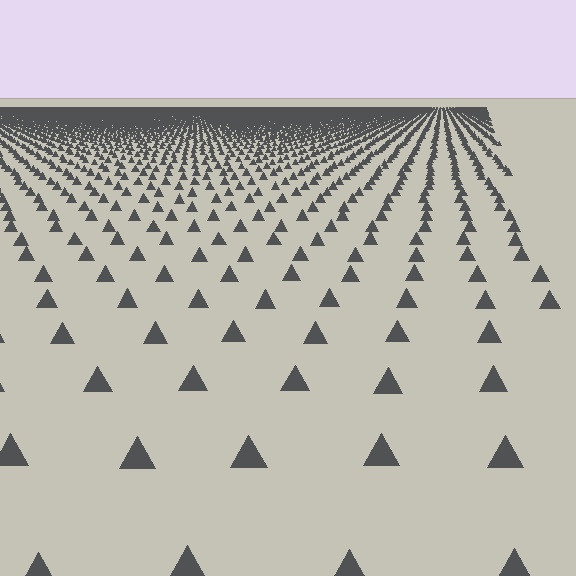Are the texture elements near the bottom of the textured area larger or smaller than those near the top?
Larger. Near the bottom, elements are closer to the viewer and appear at a bigger on-screen size.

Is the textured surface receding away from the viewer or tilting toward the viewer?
The surface is receding away from the viewer. Texture elements get smaller and denser toward the top.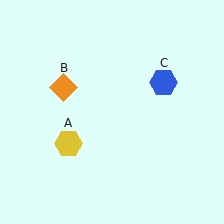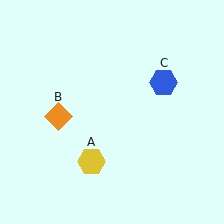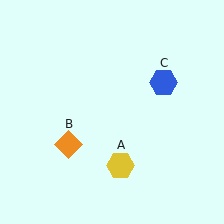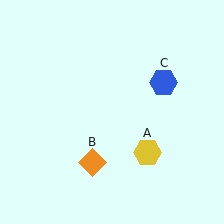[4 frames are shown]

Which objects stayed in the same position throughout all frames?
Blue hexagon (object C) remained stationary.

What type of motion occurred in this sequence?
The yellow hexagon (object A), orange diamond (object B) rotated counterclockwise around the center of the scene.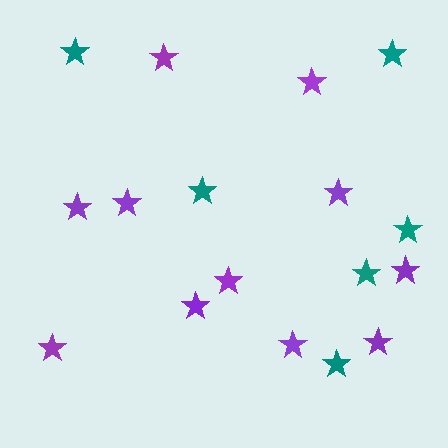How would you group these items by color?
There are 2 groups: one group of teal stars (6) and one group of purple stars (11).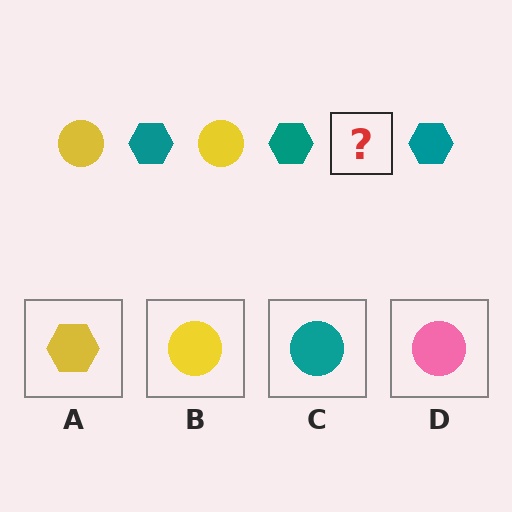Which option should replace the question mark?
Option B.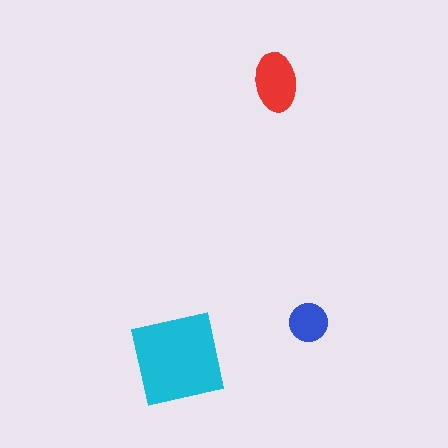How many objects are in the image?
There are 3 objects in the image.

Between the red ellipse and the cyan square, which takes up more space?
The cyan square.